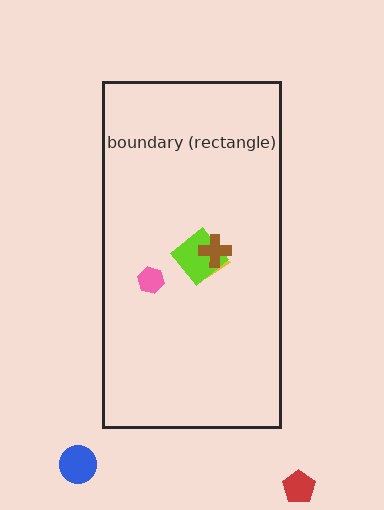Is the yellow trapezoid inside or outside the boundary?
Inside.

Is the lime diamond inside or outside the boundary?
Inside.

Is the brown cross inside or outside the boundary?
Inside.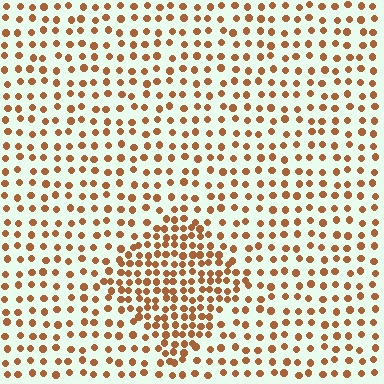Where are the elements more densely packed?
The elements are more densely packed inside the diamond boundary.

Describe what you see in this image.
The image contains small brown elements arranged at two different densities. A diamond-shaped region is visible where the elements are more densely packed than the surrounding area.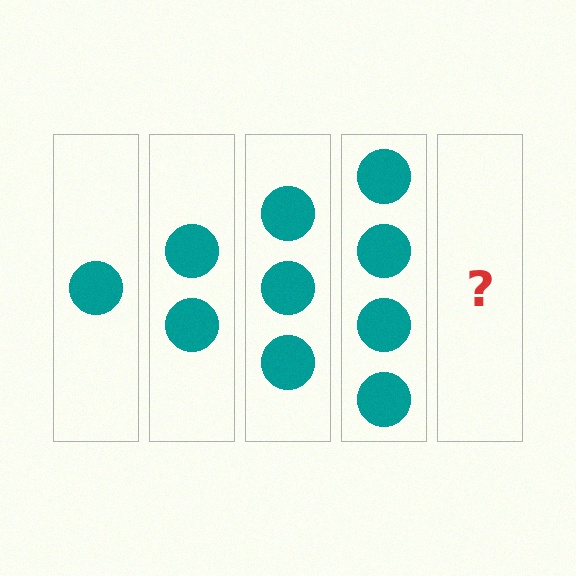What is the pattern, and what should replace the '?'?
The pattern is that each step adds one more circle. The '?' should be 5 circles.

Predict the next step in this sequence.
The next step is 5 circles.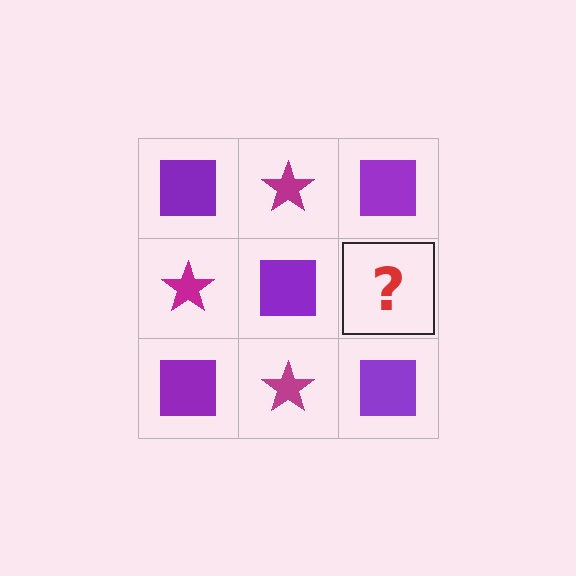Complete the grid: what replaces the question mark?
The question mark should be replaced with a magenta star.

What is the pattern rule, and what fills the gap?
The rule is that it alternates purple square and magenta star in a checkerboard pattern. The gap should be filled with a magenta star.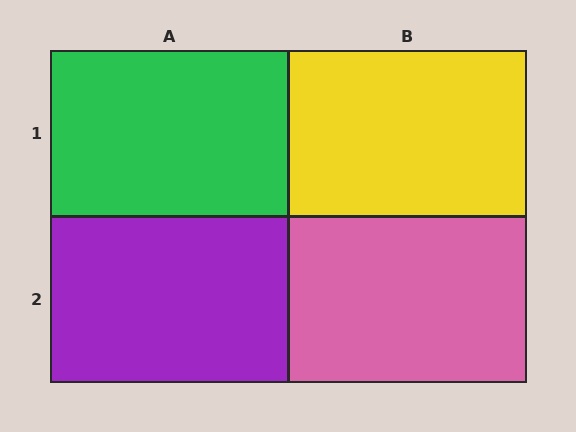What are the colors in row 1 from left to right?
Green, yellow.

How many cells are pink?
1 cell is pink.